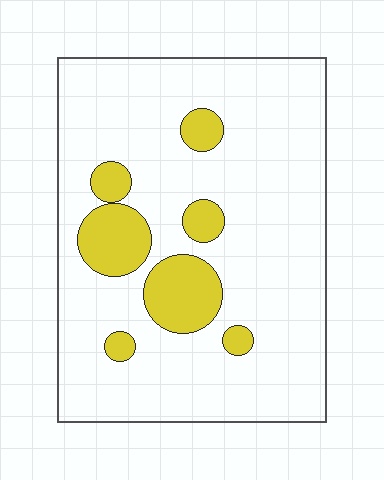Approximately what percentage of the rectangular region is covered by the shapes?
Approximately 15%.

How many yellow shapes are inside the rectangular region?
7.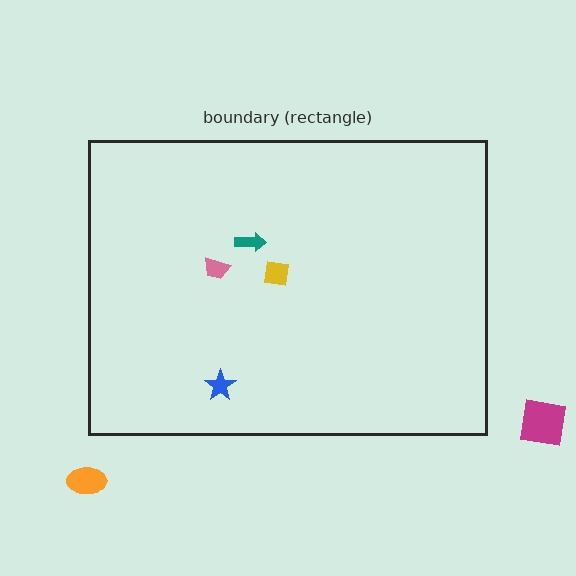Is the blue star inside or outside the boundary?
Inside.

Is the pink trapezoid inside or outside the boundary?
Inside.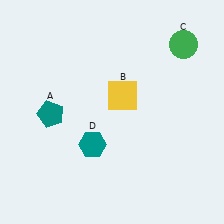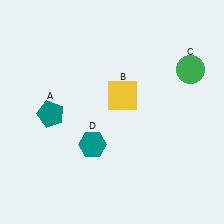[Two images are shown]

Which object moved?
The green circle (C) moved down.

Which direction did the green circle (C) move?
The green circle (C) moved down.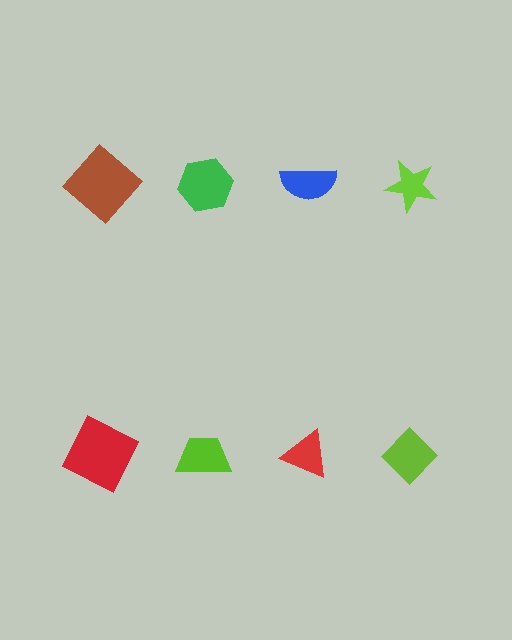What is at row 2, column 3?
A red triangle.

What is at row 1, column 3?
A blue semicircle.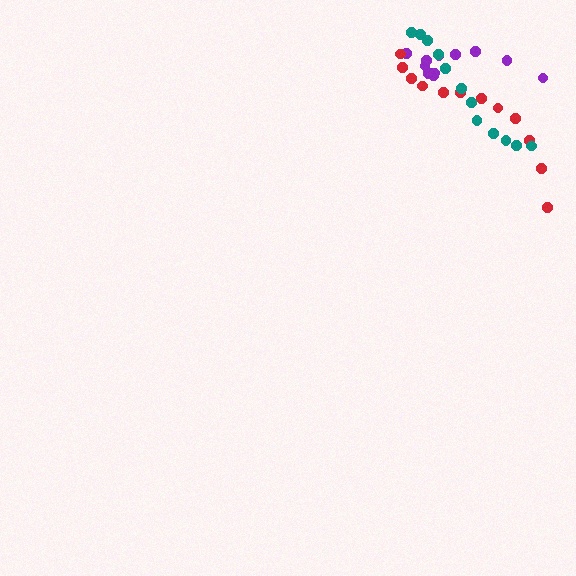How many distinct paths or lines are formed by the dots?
There are 3 distinct paths.